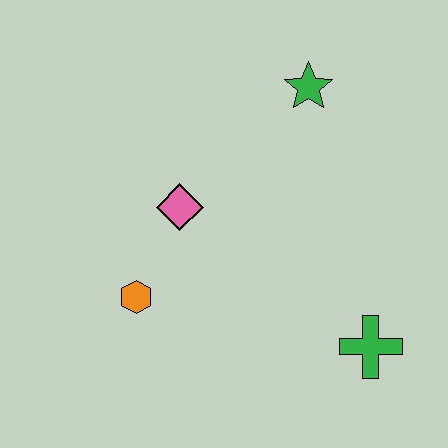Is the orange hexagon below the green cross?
No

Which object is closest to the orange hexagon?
The pink diamond is closest to the orange hexagon.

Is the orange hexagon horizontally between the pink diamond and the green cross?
No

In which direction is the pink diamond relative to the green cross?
The pink diamond is to the left of the green cross.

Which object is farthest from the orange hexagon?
The green star is farthest from the orange hexagon.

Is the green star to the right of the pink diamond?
Yes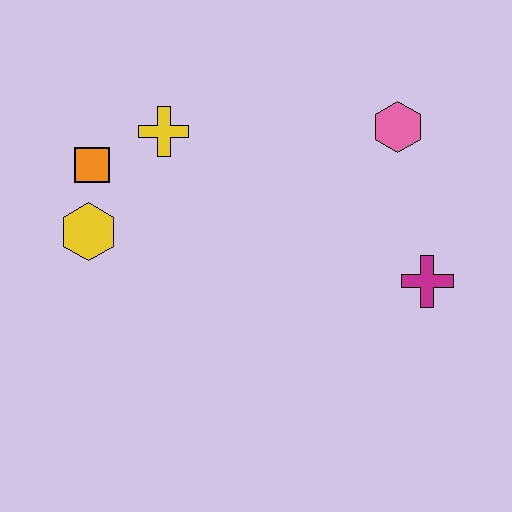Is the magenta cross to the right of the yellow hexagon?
Yes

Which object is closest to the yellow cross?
The orange square is closest to the yellow cross.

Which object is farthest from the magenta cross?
The orange square is farthest from the magenta cross.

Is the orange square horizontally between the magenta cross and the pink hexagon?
No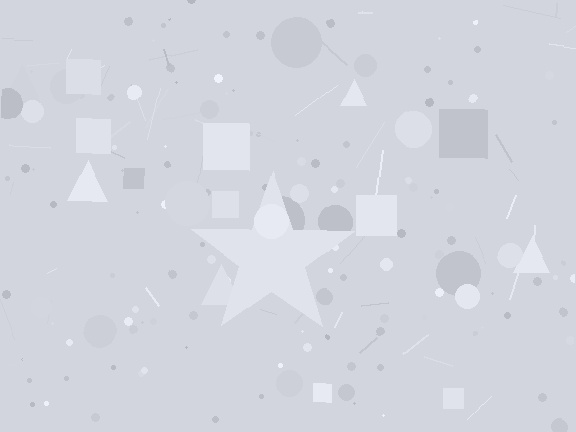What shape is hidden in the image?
A star is hidden in the image.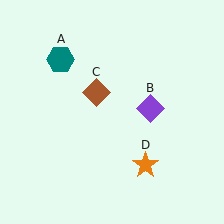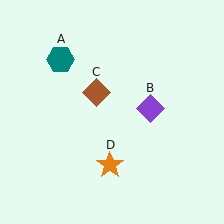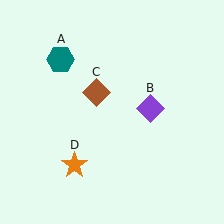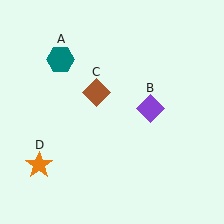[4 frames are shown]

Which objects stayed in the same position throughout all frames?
Teal hexagon (object A) and purple diamond (object B) and brown diamond (object C) remained stationary.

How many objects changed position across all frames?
1 object changed position: orange star (object D).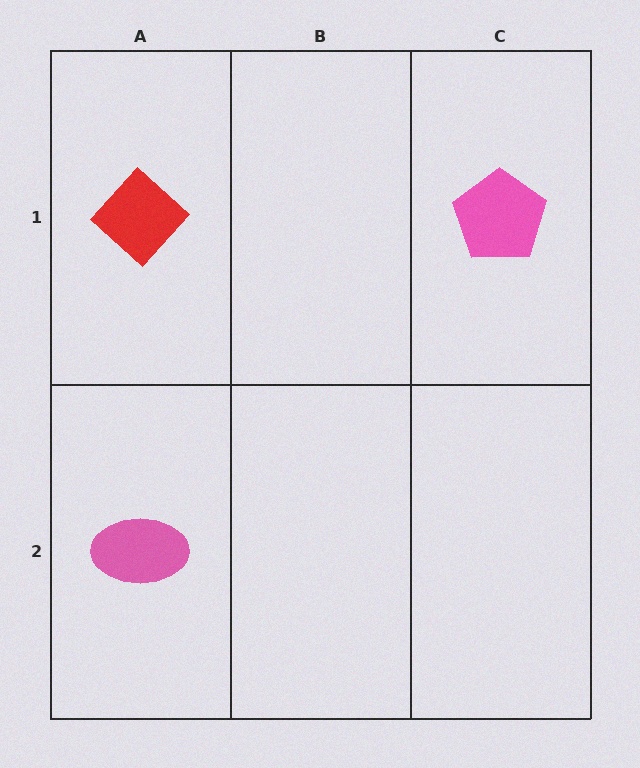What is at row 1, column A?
A red diamond.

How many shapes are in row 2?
1 shape.